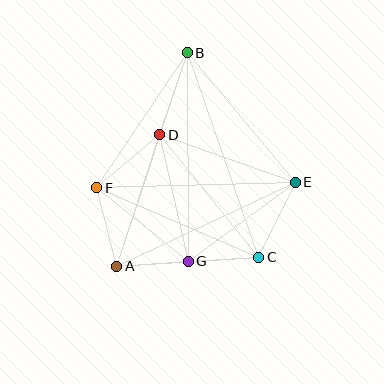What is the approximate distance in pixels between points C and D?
The distance between C and D is approximately 158 pixels.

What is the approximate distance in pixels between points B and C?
The distance between B and C is approximately 217 pixels.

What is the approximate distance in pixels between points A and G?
The distance between A and G is approximately 72 pixels.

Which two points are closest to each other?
Points C and G are closest to each other.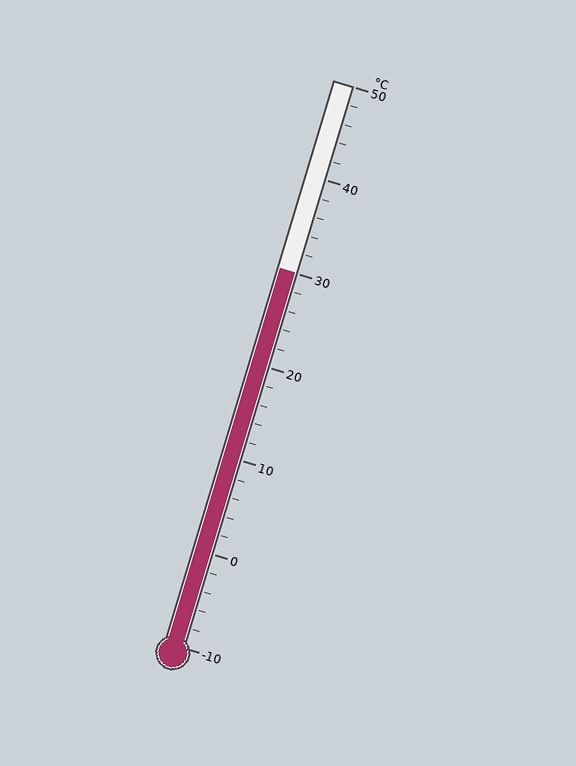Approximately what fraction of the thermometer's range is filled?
The thermometer is filled to approximately 65% of its range.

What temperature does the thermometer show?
The thermometer shows approximately 30°C.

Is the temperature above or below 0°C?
The temperature is above 0°C.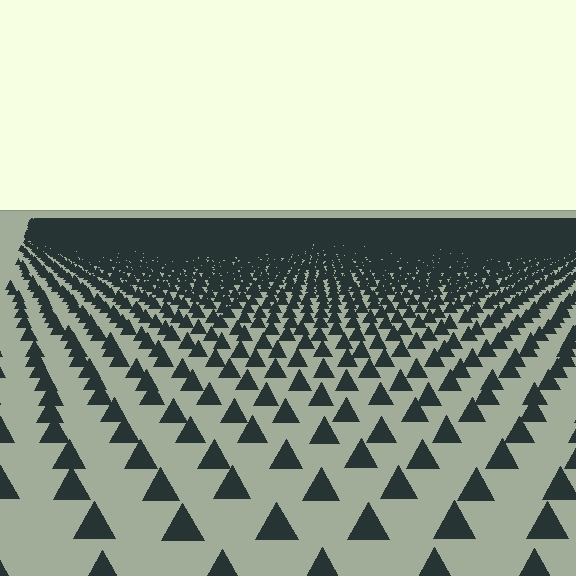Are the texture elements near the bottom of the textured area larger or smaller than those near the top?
Larger. Near the bottom, elements are closer to the viewer and appear at a bigger on-screen size.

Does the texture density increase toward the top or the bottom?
Density increases toward the top.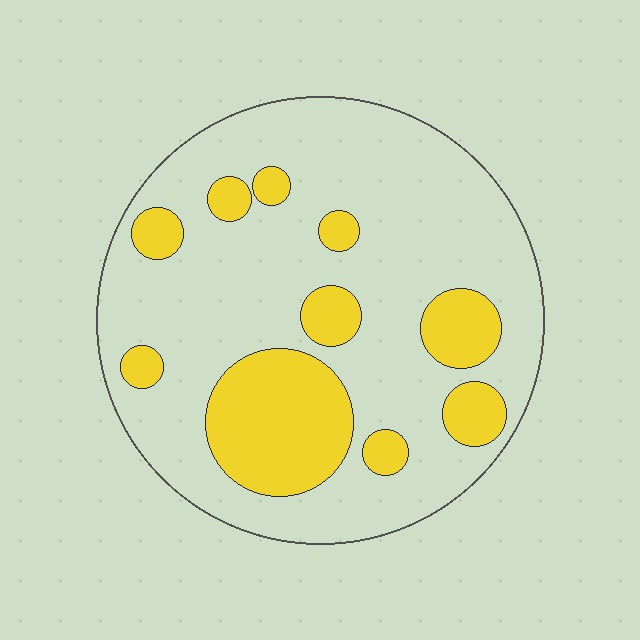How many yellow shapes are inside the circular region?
10.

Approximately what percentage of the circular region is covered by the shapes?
Approximately 25%.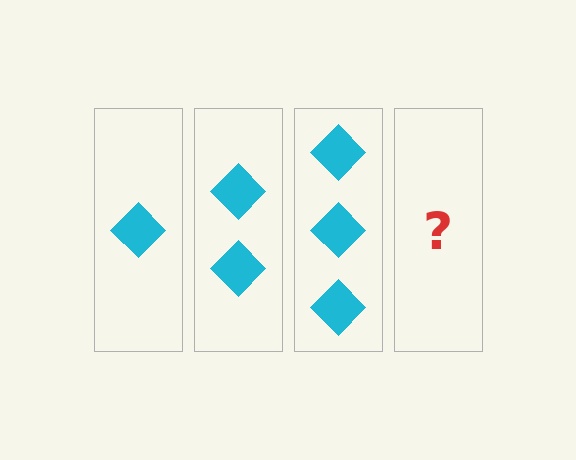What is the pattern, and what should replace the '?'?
The pattern is that each step adds one more diamond. The '?' should be 4 diamonds.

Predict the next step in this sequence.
The next step is 4 diamonds.